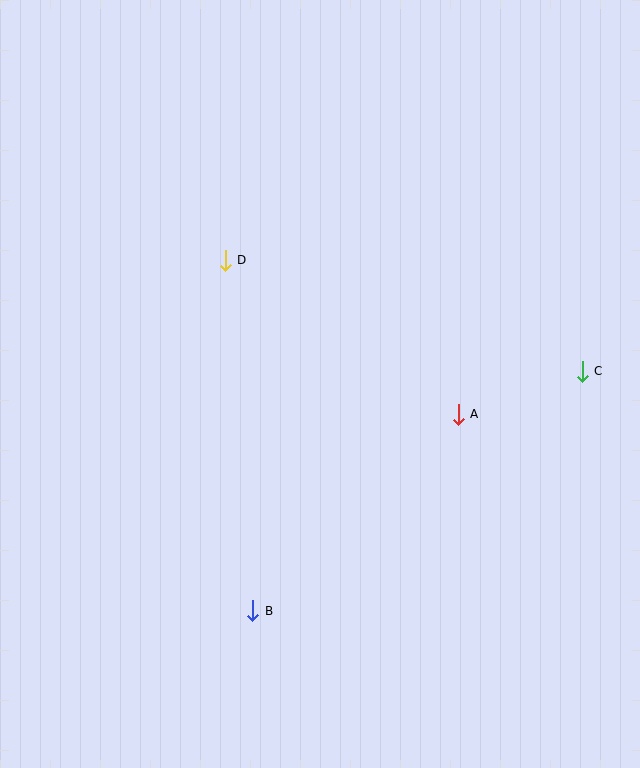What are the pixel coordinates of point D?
Point D is at (225, 260).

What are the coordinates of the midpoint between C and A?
The midpoint between C and A is at (520, 393).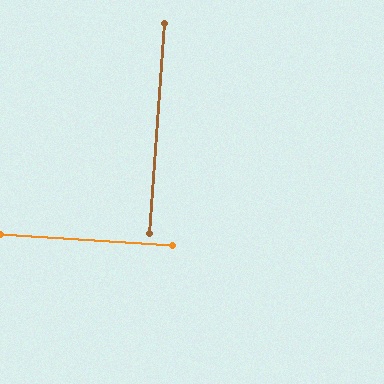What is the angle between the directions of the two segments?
Approximately 90 degrees.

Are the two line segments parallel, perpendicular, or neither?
Perpendicular — they meet at approximately 90°.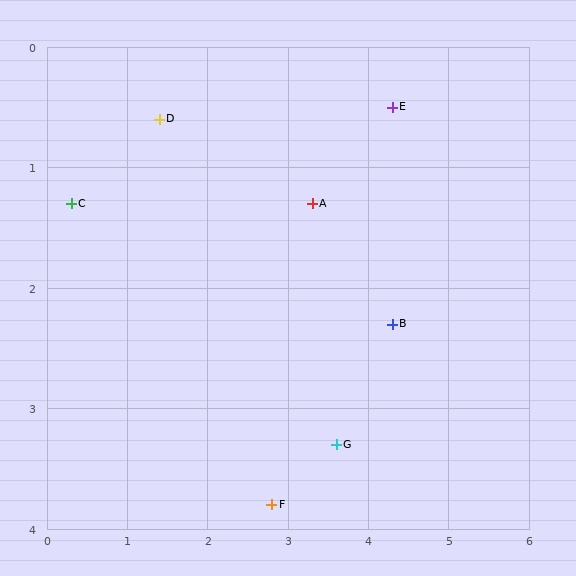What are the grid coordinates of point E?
Point E is at approximately (4.3, 0.5).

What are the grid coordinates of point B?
Point B is at approximately (4.3, 2.3).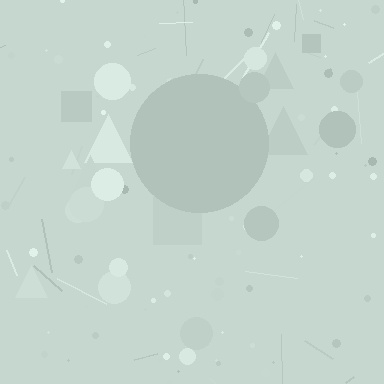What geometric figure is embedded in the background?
A circle is embedded in the background.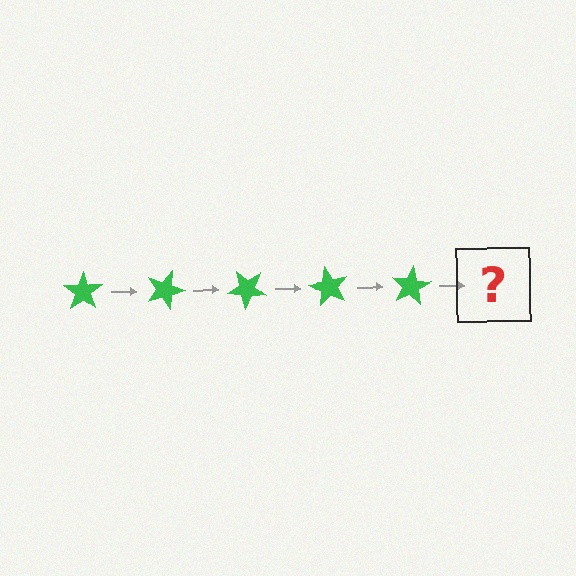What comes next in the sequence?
The next element should be a green star rotated 100 degrees.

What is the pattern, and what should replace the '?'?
The pattern is that the star rotates 20 degrees each step. The '?' should be a green star rotated 100 degrees.